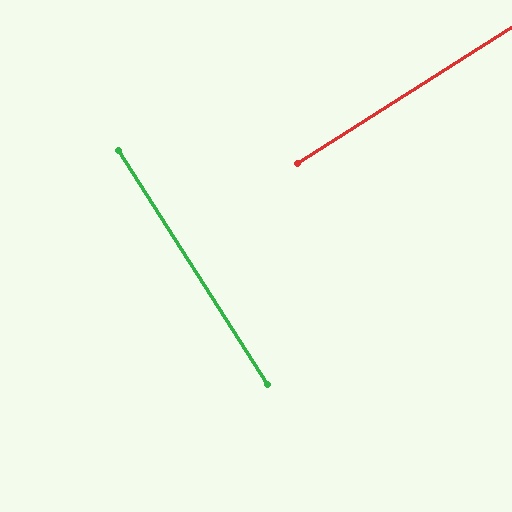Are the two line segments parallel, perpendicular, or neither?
Perpendicular — they meet at approximately 90°.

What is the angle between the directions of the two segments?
Approximately 90 degrees.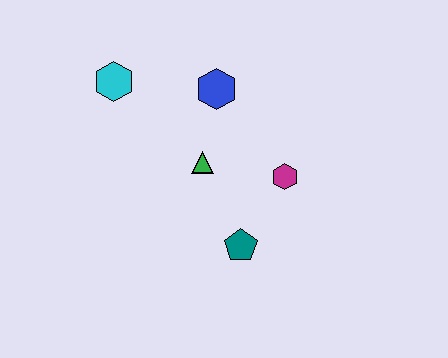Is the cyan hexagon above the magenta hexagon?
Yes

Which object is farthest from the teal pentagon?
The cyan hexagon is farthest from the teal pentagon.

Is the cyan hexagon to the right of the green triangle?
No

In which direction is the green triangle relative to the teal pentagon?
The green triangle is above the teal pentagon.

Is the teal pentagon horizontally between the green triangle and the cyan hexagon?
No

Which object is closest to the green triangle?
The blue hexagon is closest to the green triangle.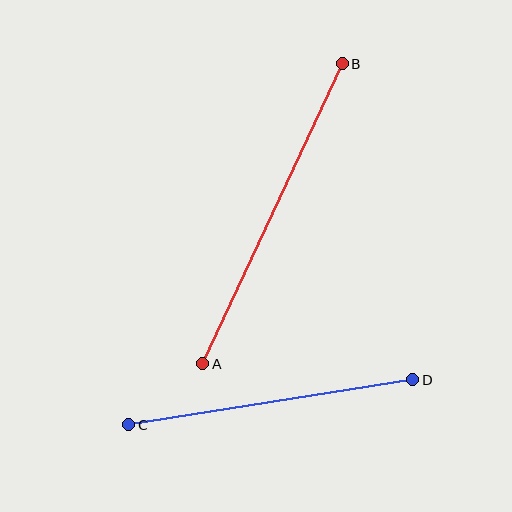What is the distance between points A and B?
The distance is approximately 331 pixels.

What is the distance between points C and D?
The distance is approximately 287 pixels.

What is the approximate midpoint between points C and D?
The midpoint is at approximately (271, 402) pixels.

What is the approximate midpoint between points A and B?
The midpoint is at approximately (273, 214) pixels.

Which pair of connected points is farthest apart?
Points A and B are farthest apart.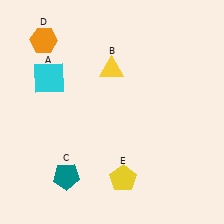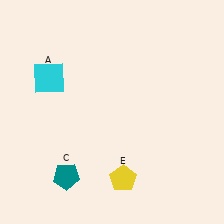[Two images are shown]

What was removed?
The orange hexagon (D), the yellow triangle (B) were removed in Image 2.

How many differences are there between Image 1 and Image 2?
There are 2 differences between the two images.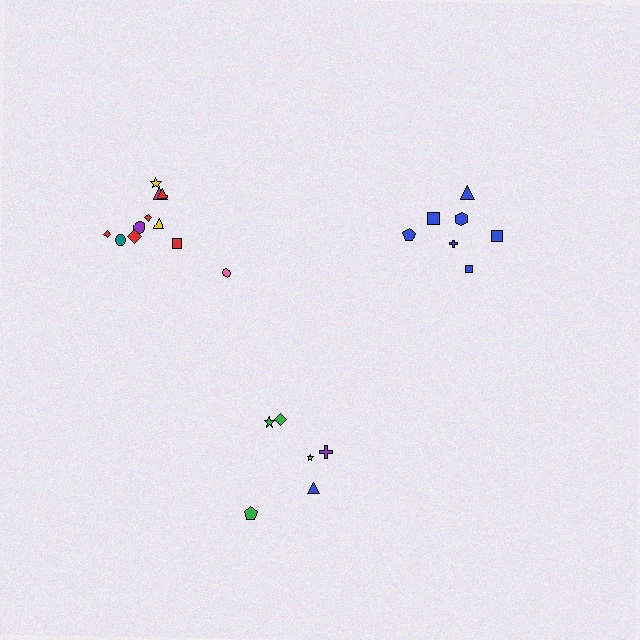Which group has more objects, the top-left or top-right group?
The top-left group.